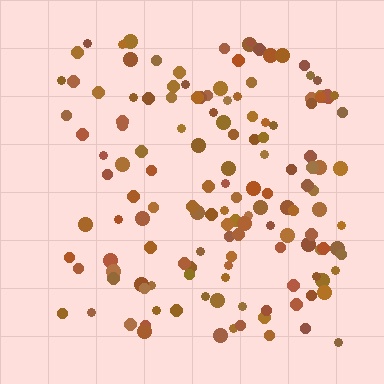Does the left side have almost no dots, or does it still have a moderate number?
Still a moderate number, just noticeably fewer than the right.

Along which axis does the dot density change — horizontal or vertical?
Horizontal.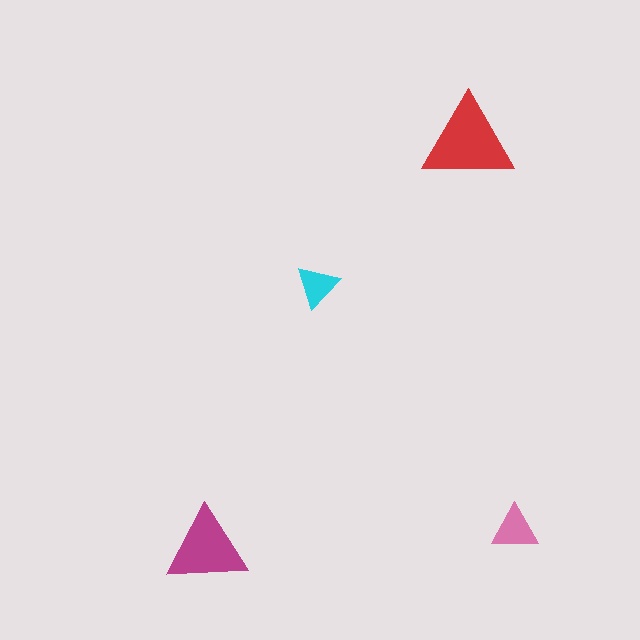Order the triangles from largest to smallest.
the red one, the magenta one, the pink one, the cyan one.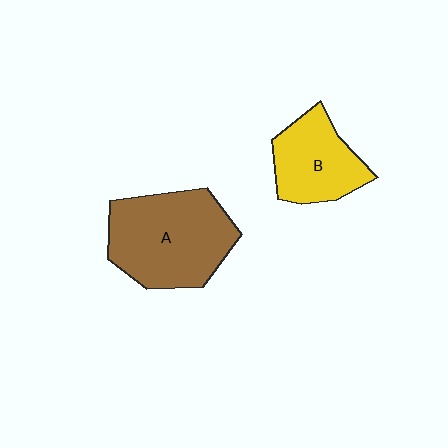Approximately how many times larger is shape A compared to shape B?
Approximately 1.6 times.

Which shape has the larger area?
Shape A (brown).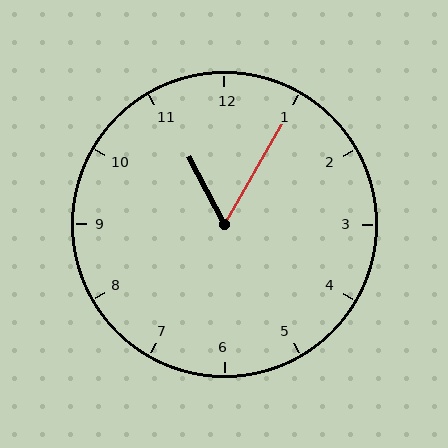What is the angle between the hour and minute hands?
Approximately 58 degrees.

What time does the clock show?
11:05.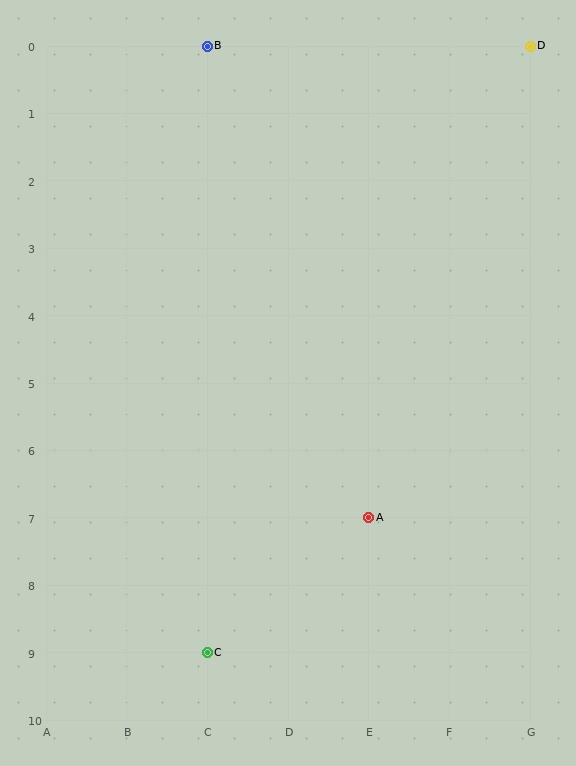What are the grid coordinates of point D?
Point D is at grid coordinates (G, 0).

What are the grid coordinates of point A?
Point A is at grid coordinates (E, 7).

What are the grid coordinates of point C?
Point C is at grid coordinates (C, 9).